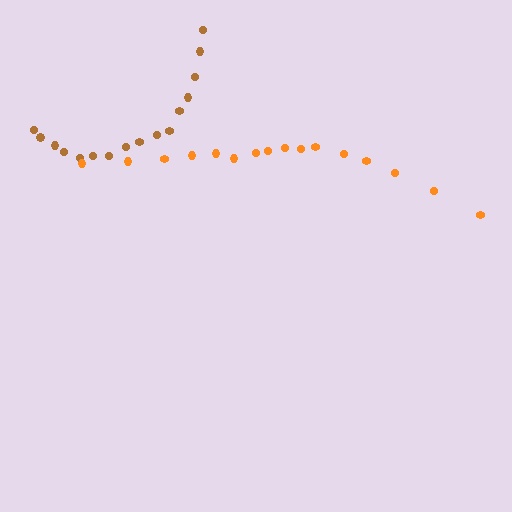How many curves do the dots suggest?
There are 2 distinct paths.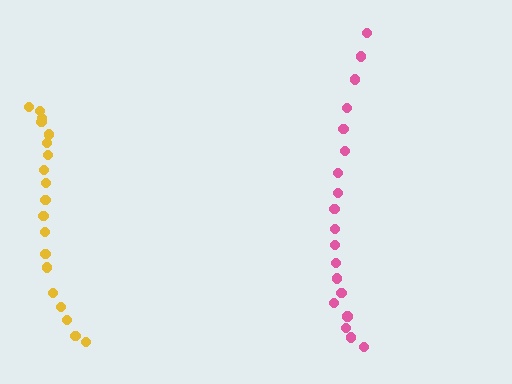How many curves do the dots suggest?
There are 2 distinct paths.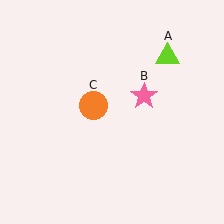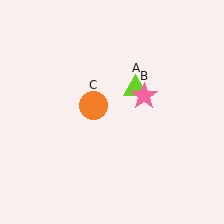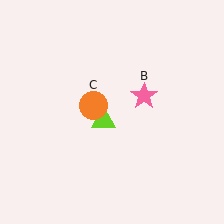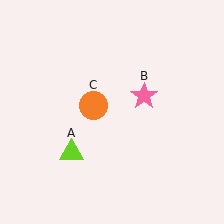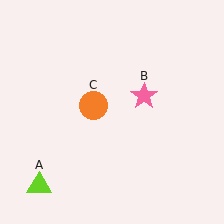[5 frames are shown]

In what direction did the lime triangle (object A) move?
The lime triangle (object A) moved down and to the left.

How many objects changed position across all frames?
1 object changed position: lime triangle (object A).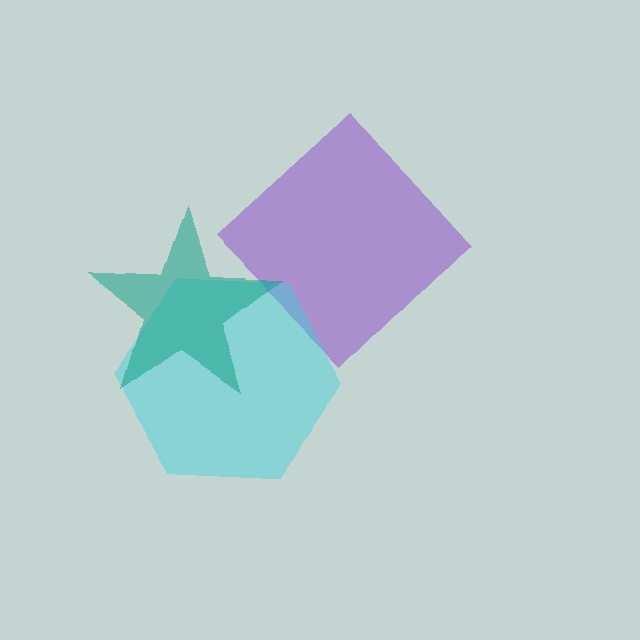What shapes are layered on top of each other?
The layered shapes are: a purple diamond, a cyan hexagon, a teal star.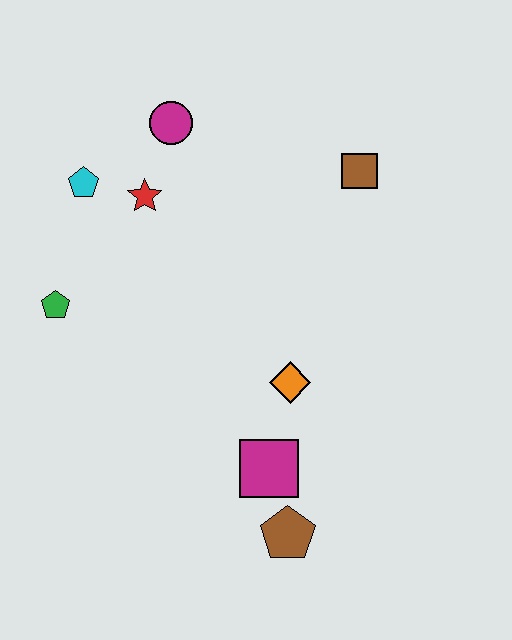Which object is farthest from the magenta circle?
The brown pentagon is farthest from the magenta circle.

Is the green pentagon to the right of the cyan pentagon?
No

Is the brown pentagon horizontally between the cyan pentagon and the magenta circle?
No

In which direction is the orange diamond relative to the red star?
The orange diamond is below the red star.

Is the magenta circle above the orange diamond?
Yes